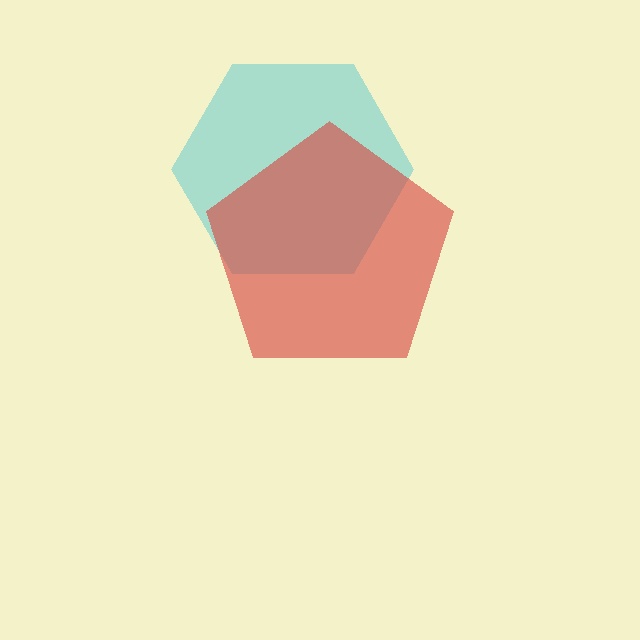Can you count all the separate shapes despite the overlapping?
Yes, there are 2 separate shapes.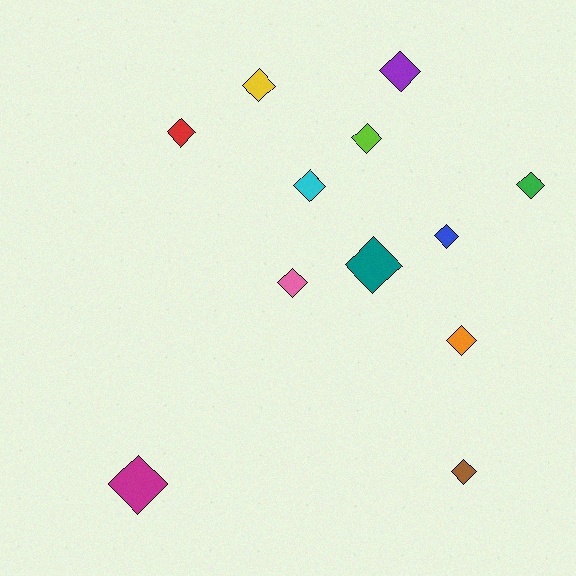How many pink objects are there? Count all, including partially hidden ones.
There is 1 pink object.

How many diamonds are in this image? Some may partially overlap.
There are 12 diamonds.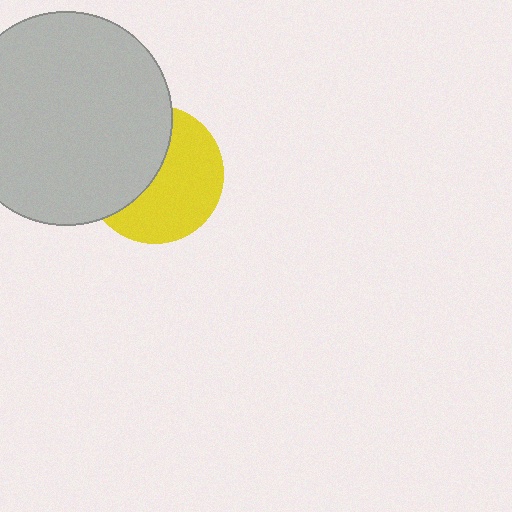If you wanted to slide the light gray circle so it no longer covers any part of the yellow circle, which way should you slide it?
Slide it left — that is the most direct way to separate the two shapes.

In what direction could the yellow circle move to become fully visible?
The yellow circle could move right. That would shift it out from behind the light gray circle entirely.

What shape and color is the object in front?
The object in front is a light gray circle.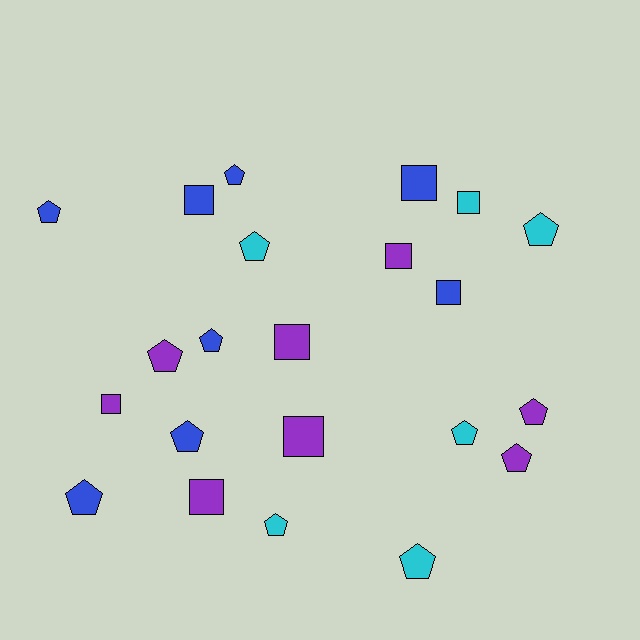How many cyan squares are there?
There is 1 cyan square.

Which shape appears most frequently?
Pentagon, with 13 objects.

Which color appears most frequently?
Purple, with 8 objects.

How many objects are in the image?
There are 22 objects.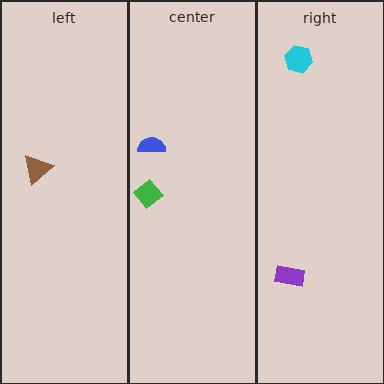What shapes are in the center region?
The green diamond, the blue semicircle.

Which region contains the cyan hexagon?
The right region.